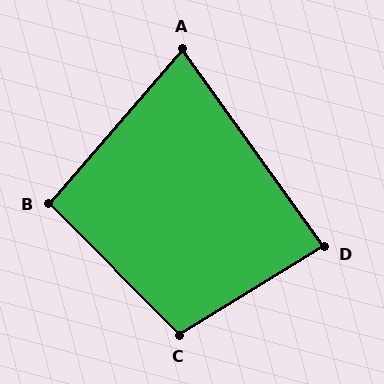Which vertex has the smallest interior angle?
A, at approximately 77 degrees.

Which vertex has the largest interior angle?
C, at approximately 103 degrees.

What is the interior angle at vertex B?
Approximately 94 degrees (approximately right).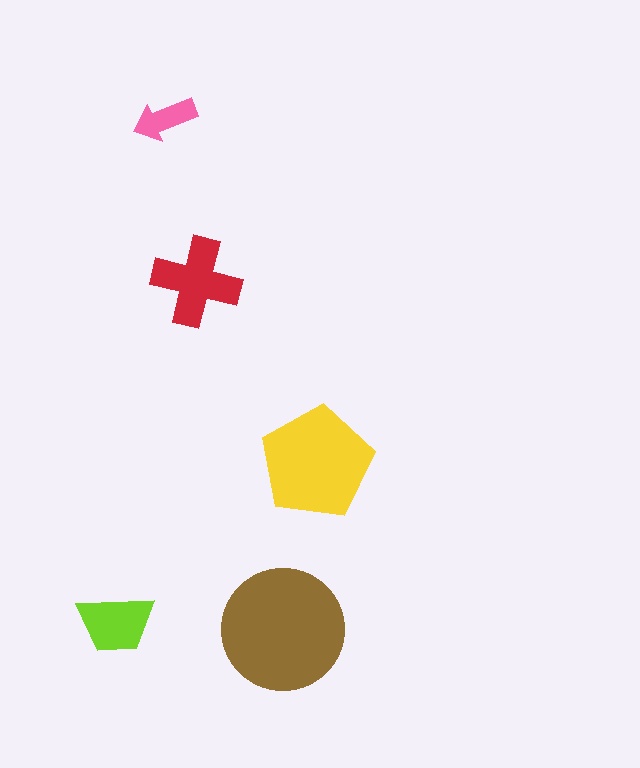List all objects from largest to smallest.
The brown circle, the yellow pentagon, the red cross, the lime trapezoid, the pink arrow.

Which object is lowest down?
The brown circle is bottommost.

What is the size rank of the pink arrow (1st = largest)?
5th.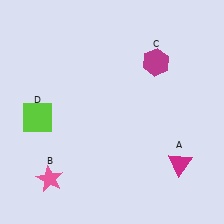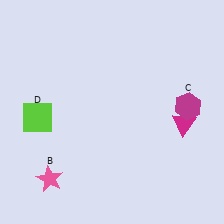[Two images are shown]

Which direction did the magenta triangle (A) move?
The magenta triangle (A) moved up.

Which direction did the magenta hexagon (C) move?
The magenta hexagon (C) moved down.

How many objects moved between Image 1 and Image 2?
2 objects moved between the two images.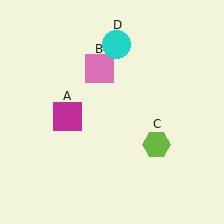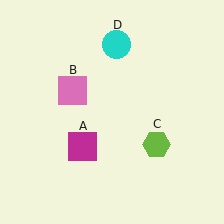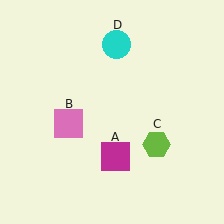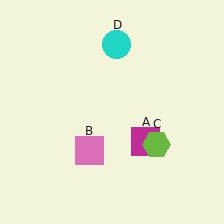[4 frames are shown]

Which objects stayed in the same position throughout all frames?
Lime hexagon (object C) and cyan circle (object D) remained stationary.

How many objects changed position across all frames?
2 objects changed position: magenta square (object A), pink square (object B).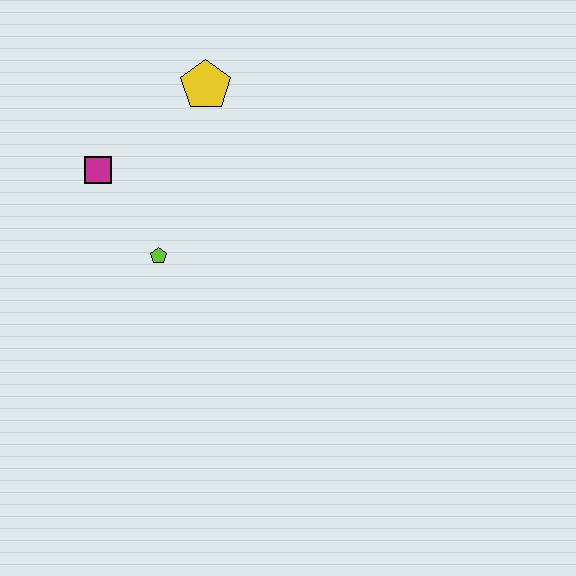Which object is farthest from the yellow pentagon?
The lime pentagon is farthest from the yellow pentagon.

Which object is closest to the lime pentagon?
The magenta square is closest to the lime pentagon.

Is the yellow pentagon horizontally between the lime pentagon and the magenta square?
No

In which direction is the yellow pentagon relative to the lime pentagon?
The yellow pentagon is above the lime pentagon.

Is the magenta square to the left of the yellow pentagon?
Yes